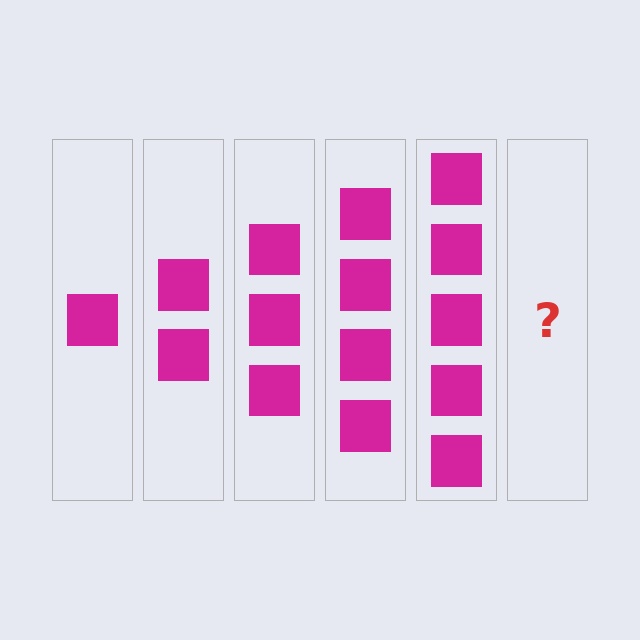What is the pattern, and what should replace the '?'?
The pattern is that each step adds one more square. The '?' should be 6 squares.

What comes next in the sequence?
The next element should be 6 squares.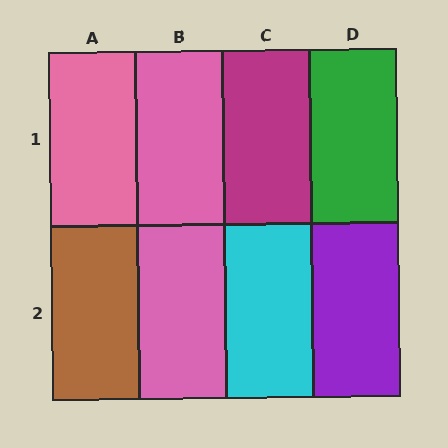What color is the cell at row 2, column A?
Brown.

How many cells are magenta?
1 cell is magenta.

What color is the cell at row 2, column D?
Purple.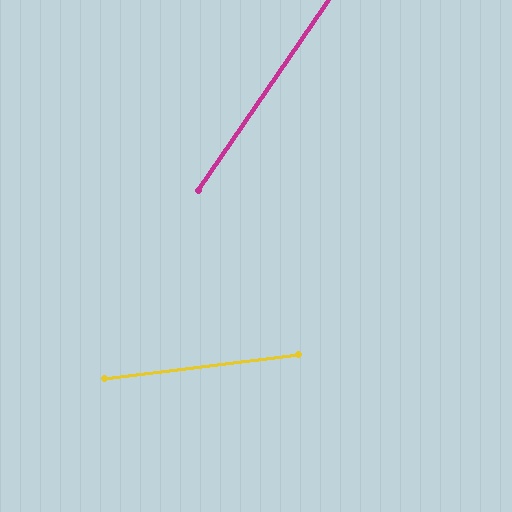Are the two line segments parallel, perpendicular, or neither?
Neither parallel nor perpendicular — they differ by about 49°.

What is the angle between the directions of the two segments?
Approximately 49 degrees.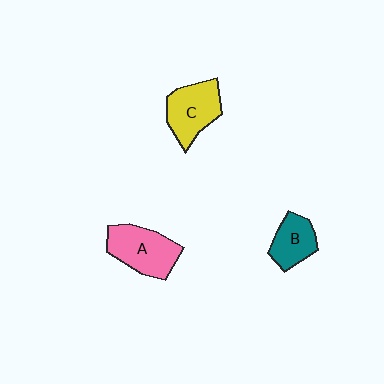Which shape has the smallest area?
Shape B (teal).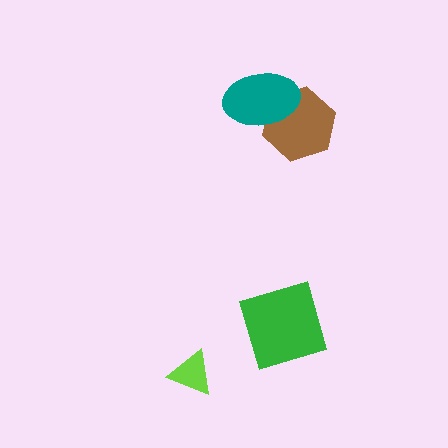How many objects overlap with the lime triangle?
0 objects overlap with the lime triangle.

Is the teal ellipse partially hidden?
No, no other shape covers it.